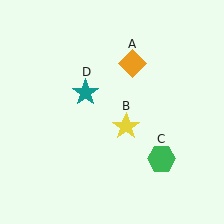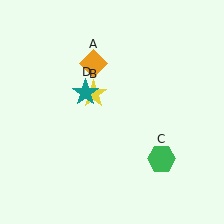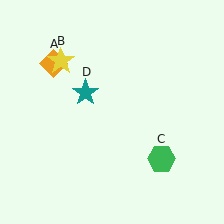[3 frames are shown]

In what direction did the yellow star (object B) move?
The yellow star (object B) moved up and to the left.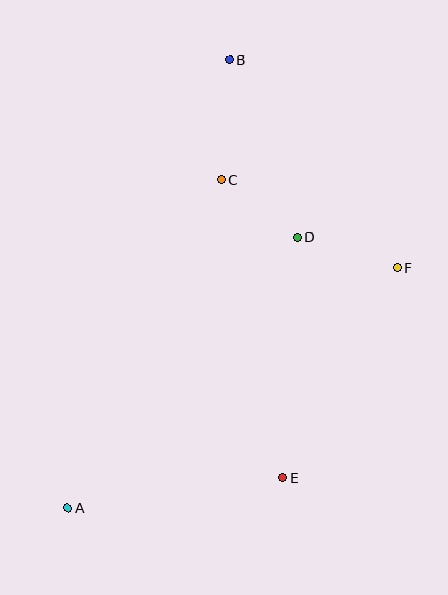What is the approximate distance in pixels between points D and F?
The distance between D and F is approximately 104 pixels.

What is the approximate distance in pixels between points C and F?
The distance between C and F is approximately 197 pixels.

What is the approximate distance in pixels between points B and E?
The distance between B and E is approximately 421 pixels.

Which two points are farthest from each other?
Points A and B are farthest from each other.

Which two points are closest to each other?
Points C and D are closest to each other.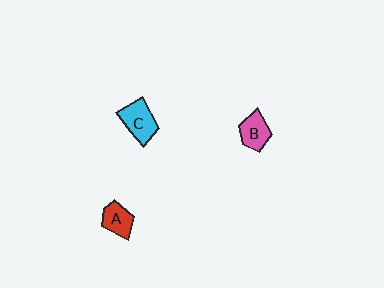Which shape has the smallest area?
Shape A (red).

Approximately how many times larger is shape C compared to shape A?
Approximately 1.4 times.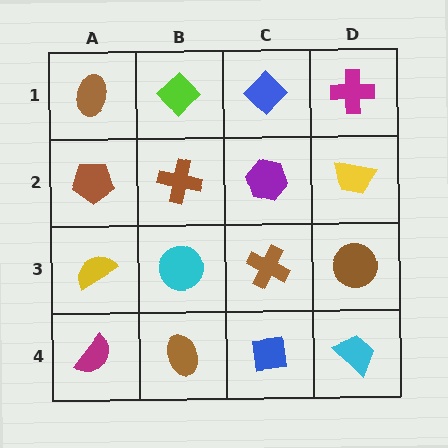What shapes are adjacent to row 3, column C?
A purple hexagon (row 2, column C), a blue square (row 4, column C), a cyan circle (row 3, column B), a brown circle (row 3, column D).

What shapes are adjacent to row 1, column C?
A purple hexagon (row 2, column C), a lime diamond (row 1, column B), a magenta cross (row 1, column D).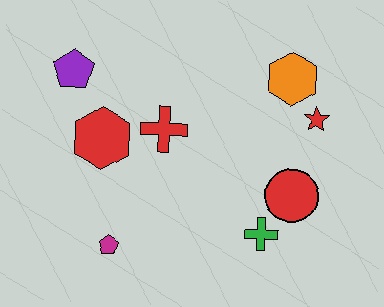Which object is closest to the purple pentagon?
The red hexagon is closest to the purple pentagon.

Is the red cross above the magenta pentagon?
Yes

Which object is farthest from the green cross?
The purple pentagon is farthest from the green cross.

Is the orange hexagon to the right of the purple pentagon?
Yes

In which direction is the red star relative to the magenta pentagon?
The red star is to the right of the magenta pentagon.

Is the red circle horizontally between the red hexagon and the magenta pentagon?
No